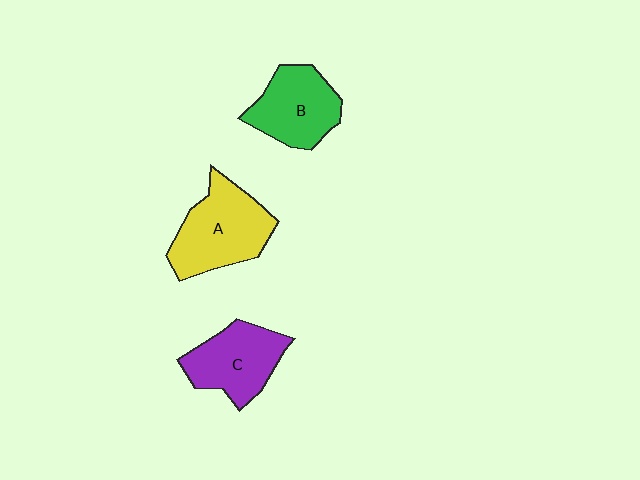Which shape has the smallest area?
Shape B (green).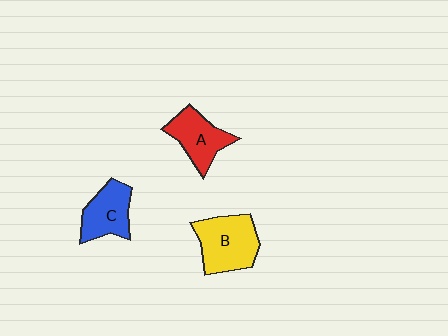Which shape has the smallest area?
Shape C (blue).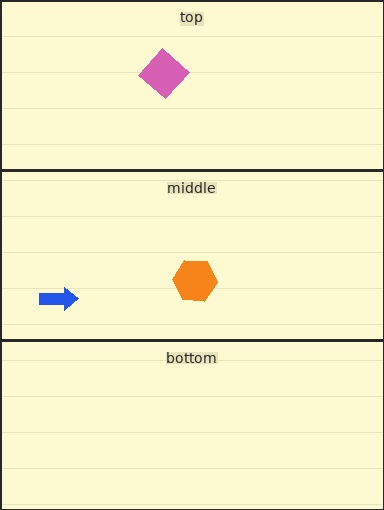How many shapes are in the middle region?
2.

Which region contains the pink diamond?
The top region.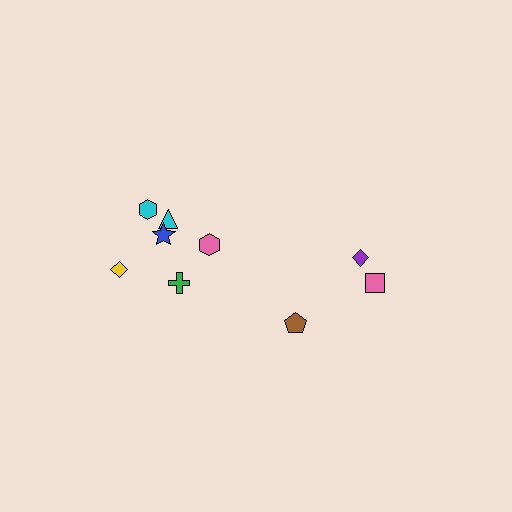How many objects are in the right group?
There are 3 objects.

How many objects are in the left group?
There are 6 objects.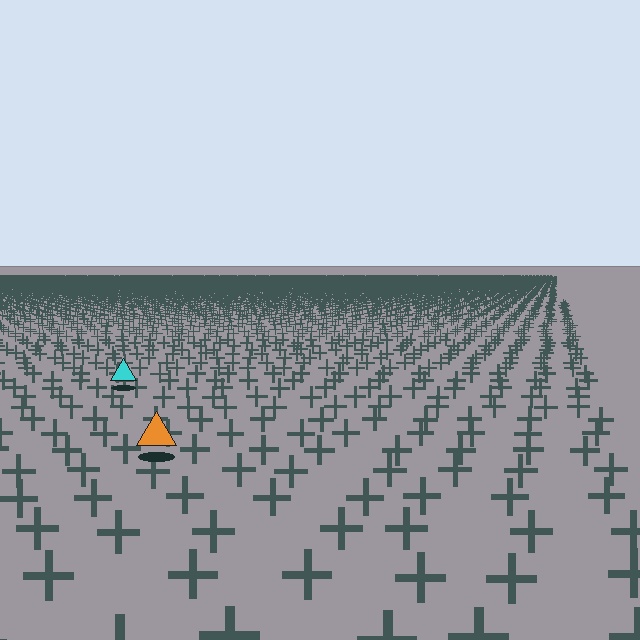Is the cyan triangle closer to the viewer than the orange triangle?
No. The orange triangle is closer — you can tell from the texture gradient: the ground texture is coarser near it.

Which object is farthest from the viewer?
The cyan triangle is farthest from the viewer. It appears smaller and the ground texture around it is denser.